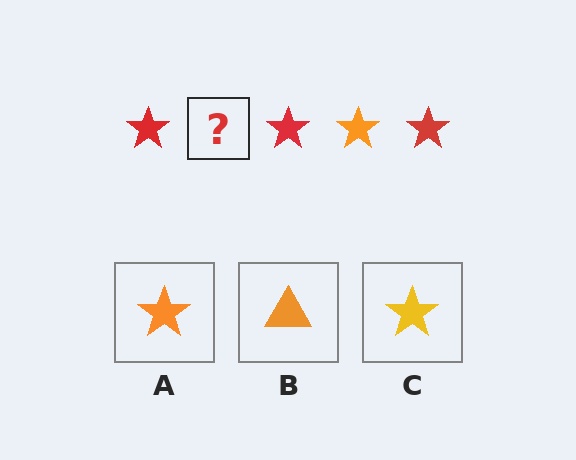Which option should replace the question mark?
Option A.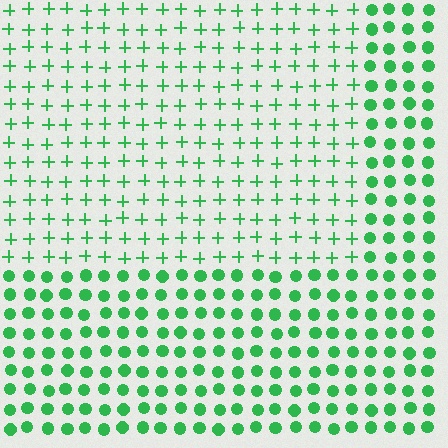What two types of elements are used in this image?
The image uses plus signs inside the rectangle region and circles outside it.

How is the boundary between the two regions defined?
The boundary is defined by a change in element shape: plus signs inside vs. circles outside. All elements share the same color and spacing.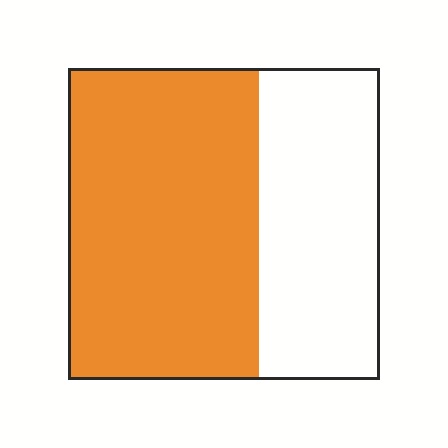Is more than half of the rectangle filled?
Yes.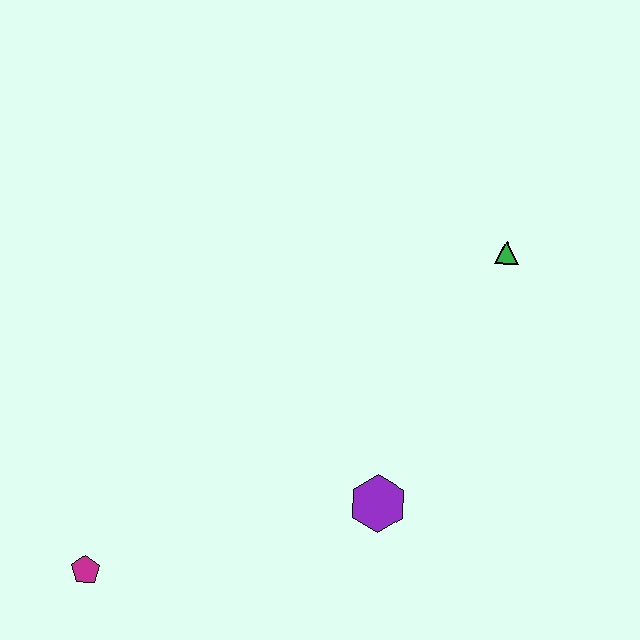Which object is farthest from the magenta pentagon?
The green triangle is farthest from the magenta pentagon.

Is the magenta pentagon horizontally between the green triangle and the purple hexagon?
No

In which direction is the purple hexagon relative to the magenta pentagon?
The purple hexagon is to the right of the magenta pentagon.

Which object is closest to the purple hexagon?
The green triangle is closest to the purple hexagon.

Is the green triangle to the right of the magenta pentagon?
Yes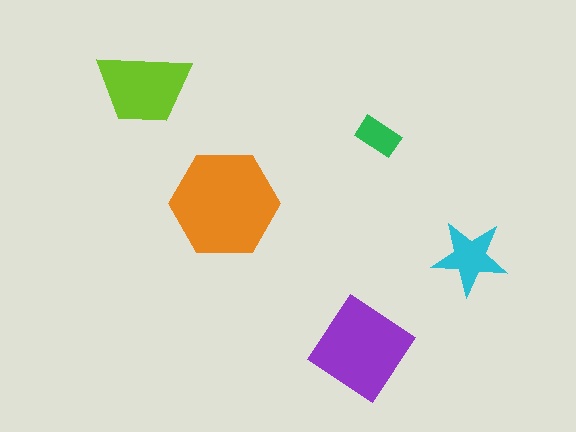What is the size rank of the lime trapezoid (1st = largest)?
3rd.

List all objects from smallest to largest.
The green rectangle, the cyan star, the lime trapezoid, the purple diamond, the orange hexagon.